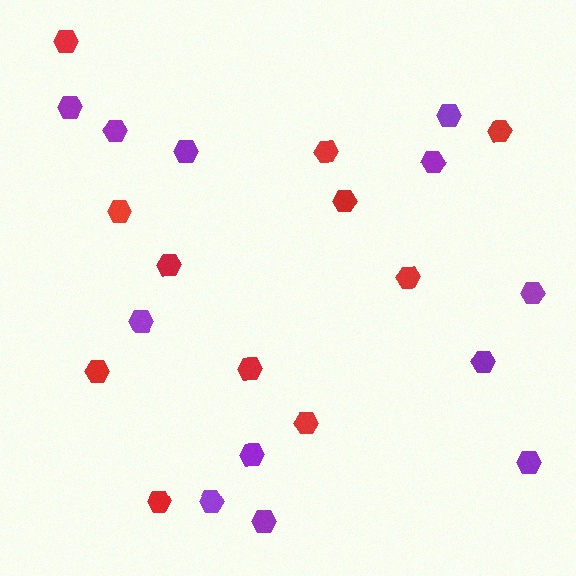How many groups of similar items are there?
There are 2 groups: one group of purple hexagons (12) and one group of red hexagons (11).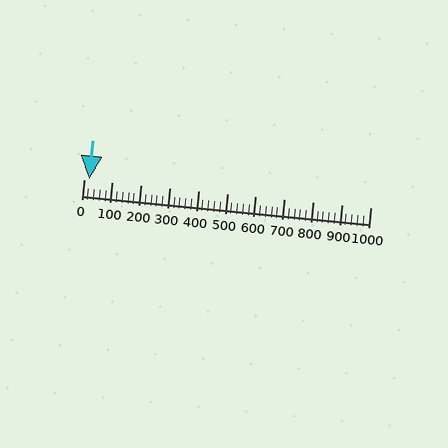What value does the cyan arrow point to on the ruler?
The cyan arrow points to approximately 20.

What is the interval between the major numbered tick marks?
The major tick marks are spaced 100 units apart.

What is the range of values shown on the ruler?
The ruler shows values from 0 to 1000.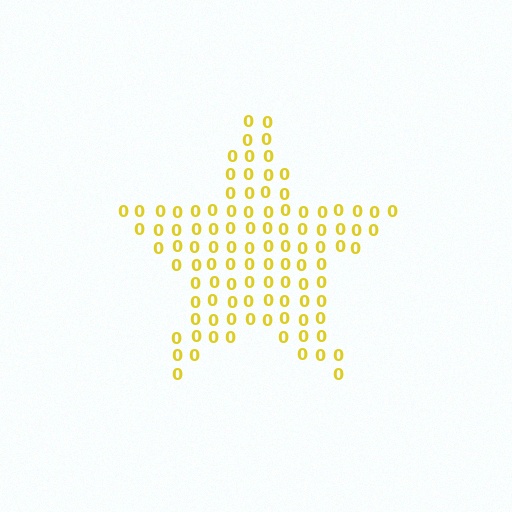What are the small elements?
The small elements are digit 0's.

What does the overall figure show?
The overall figure shows a star.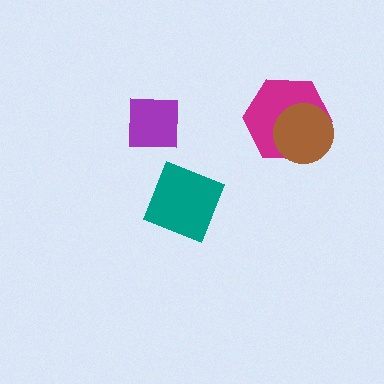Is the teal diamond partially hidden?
No, no other shape covers it.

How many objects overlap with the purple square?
0 objects overlap with the purple square.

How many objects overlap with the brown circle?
1 object overlaps with the brown circle.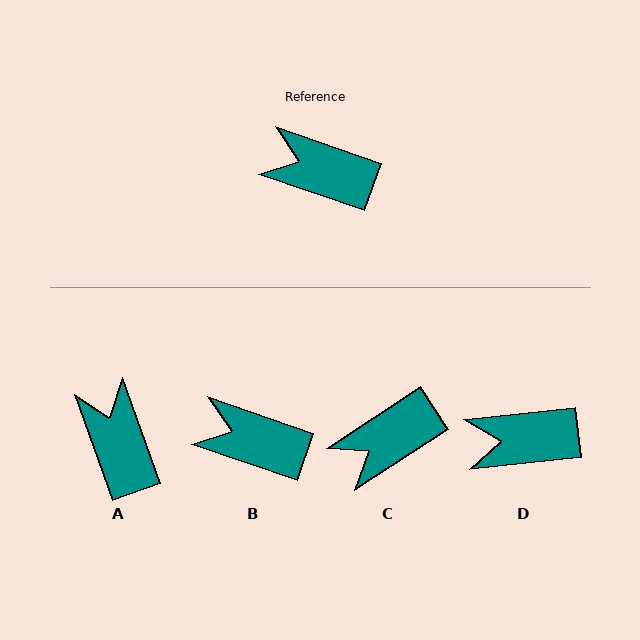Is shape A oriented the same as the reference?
No, it is off by about 51 degrees.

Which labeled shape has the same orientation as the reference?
B.